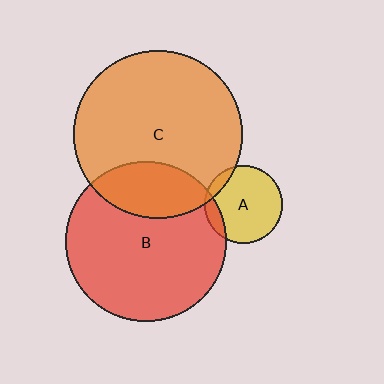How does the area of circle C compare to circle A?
Approximately 4.6 times.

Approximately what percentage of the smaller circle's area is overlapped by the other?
Approximately 10%.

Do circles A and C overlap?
Yes.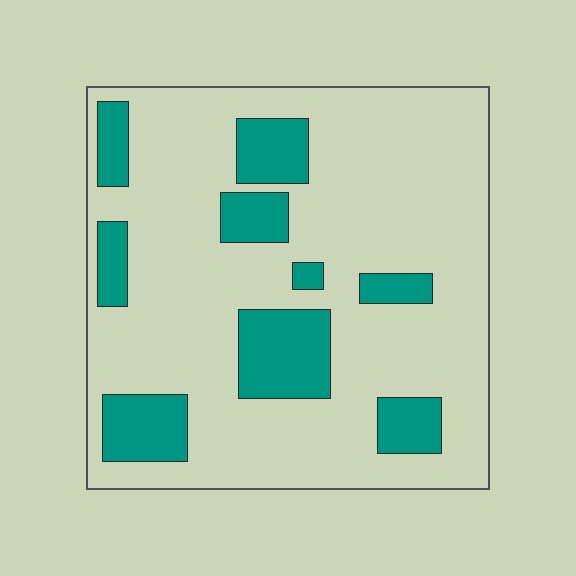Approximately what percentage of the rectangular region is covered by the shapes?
Approximately 20%.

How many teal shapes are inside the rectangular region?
9.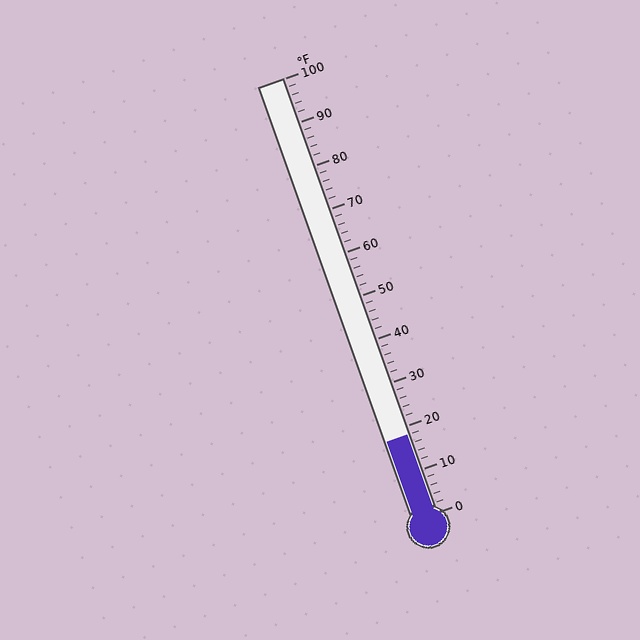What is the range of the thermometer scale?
The thermometer scale ranges from 0°F to 100°F.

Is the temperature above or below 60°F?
The temperature is below 60°F.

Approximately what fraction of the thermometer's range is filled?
The thermometer is filled to approximately 20% of its range.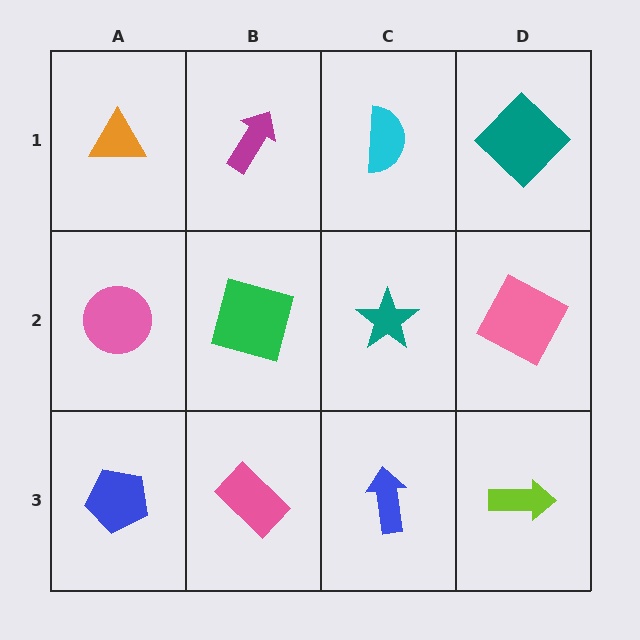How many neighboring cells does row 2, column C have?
4.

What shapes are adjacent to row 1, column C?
A teal star (row 2, column C), a magenta arrow (row 1, column B), a teal diamond (row 1, column D).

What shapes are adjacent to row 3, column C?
A teal star (row 2, column C), a pink rectangle (row 3, column B), a lime arrow (row 3, column D).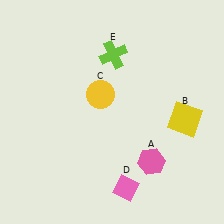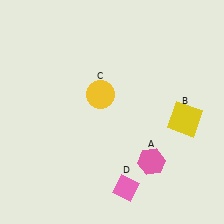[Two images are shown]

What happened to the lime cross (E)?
The lime cross (E) was removed in Image 2. It was in the top-right area of Image 1.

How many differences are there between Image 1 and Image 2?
There is 1 difference between the two images.